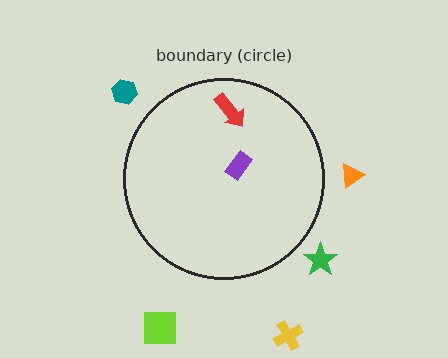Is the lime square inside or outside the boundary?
Outside.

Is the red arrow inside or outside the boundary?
Inside.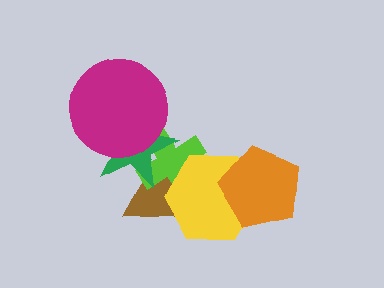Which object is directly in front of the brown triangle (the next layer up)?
The lime cross is directly in front of the brown triangle.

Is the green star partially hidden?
Yes, it is partially covered by another shape.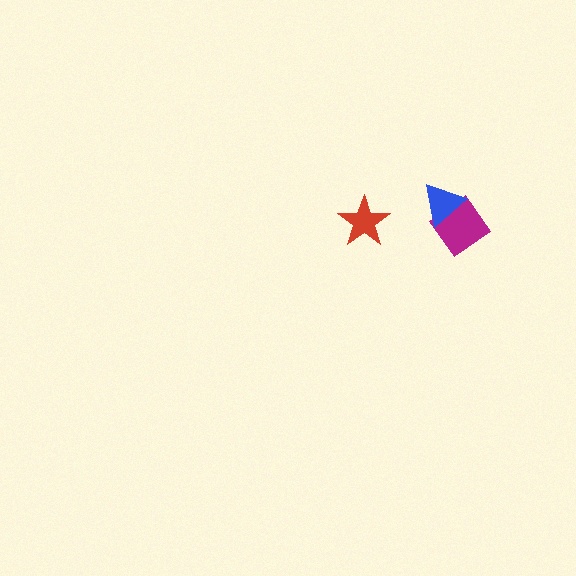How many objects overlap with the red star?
0 objects overlap with the red star.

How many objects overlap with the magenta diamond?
1 object overlaps with the magenta diamond.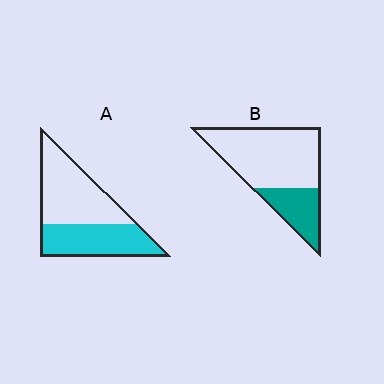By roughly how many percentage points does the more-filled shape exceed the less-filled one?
By roughly 15 percentage points (A over B).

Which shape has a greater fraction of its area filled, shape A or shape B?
Shape A.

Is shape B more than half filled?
No.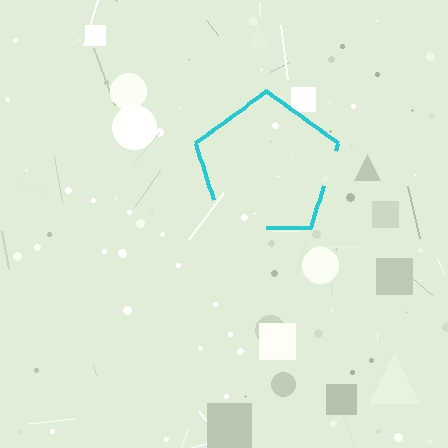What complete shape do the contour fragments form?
The contour fragments form a pentagon.